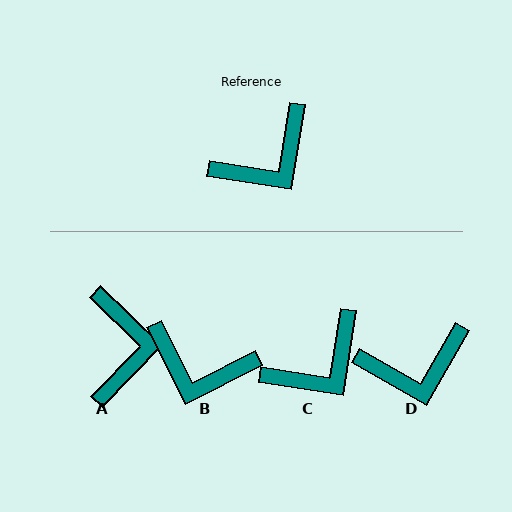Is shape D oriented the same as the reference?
No, it is off by about 21 degrees.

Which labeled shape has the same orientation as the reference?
C.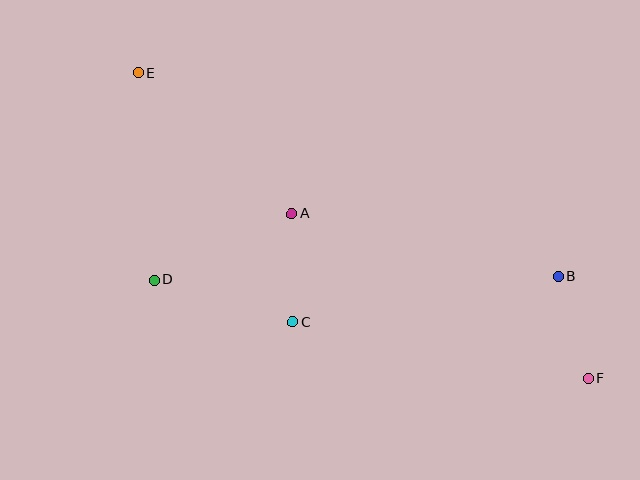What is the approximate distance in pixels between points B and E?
The distance between B and E is approximately 466 pixels.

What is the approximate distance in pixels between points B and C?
The distance between B and C is approximately 269 pixels.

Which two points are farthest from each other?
Points E and F are farthest from each other.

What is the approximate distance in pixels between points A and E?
The distance between A and E is approximately 208 pixels.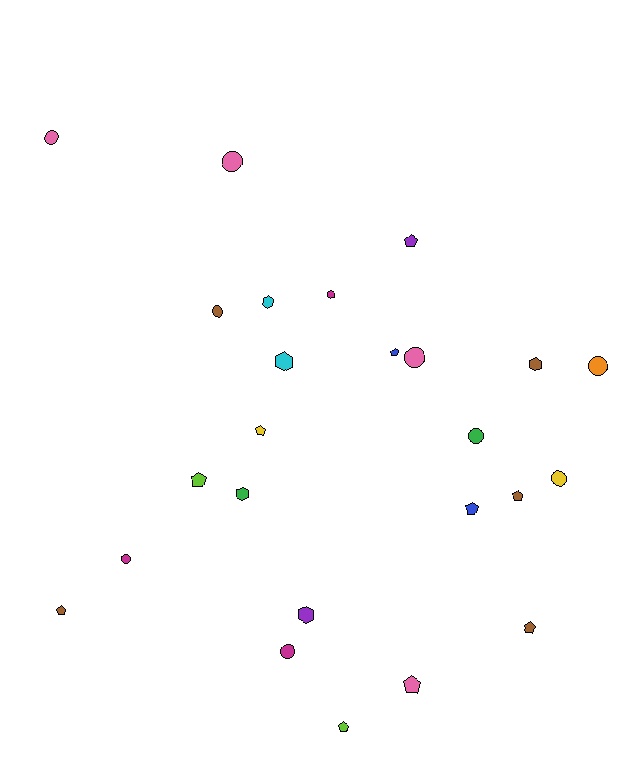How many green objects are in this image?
There are 2 green objects.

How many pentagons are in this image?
There are 10 pentagons.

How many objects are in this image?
There are 25 objects.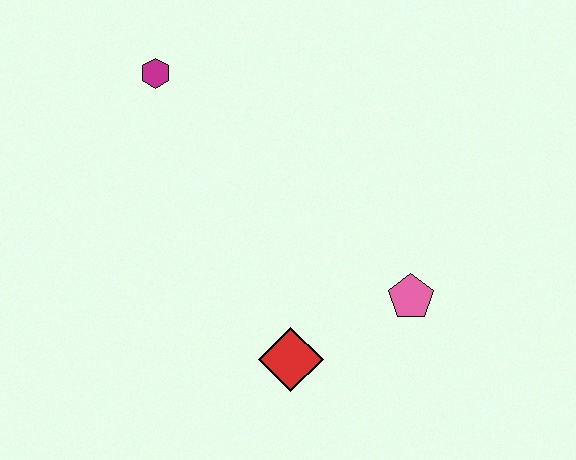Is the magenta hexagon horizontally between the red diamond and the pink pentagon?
No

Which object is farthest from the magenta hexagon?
The pink pentagon is farthest from the magenta hexagon.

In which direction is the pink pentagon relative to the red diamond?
The pink pentagon is to the right of the red diamond.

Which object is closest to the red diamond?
The pink pentagon is closest to the red diamond.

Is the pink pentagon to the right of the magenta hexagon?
Yes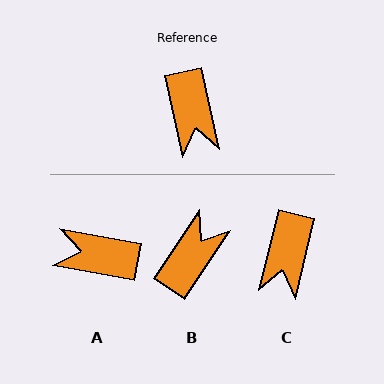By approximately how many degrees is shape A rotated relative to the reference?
Approximately 113 degrees clockwise.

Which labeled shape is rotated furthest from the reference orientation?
B, about 134 degrees away.